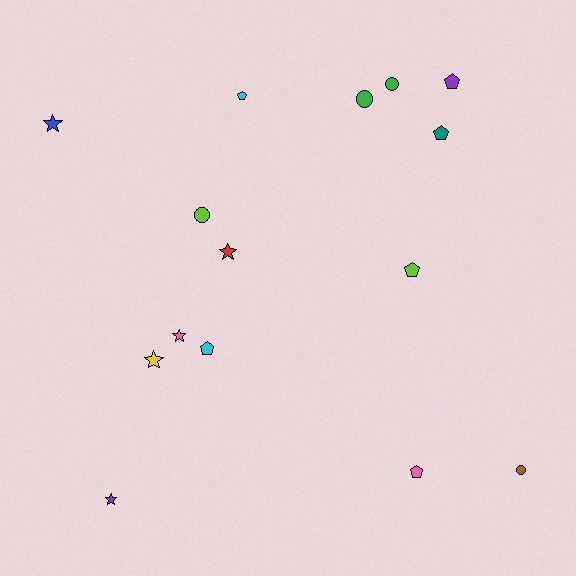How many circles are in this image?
There are 4 circles.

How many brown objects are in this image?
There is 1 brown object.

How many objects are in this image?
There are 15 objects.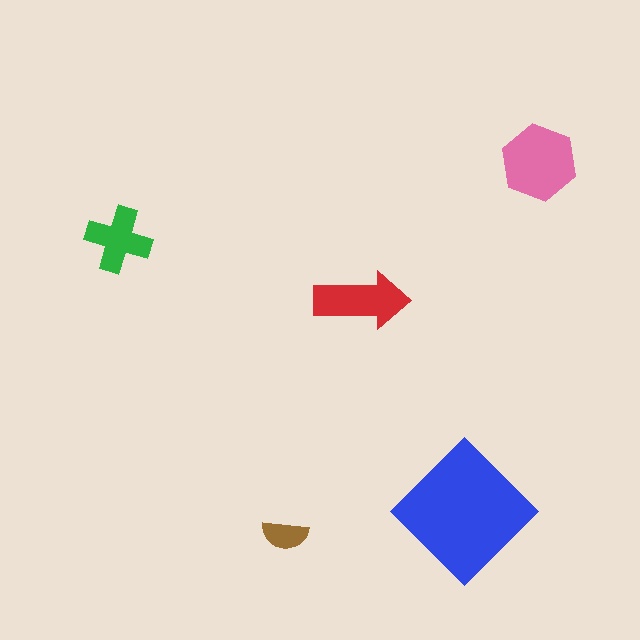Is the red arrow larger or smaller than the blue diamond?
Smaller.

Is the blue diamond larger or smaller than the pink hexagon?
Larger.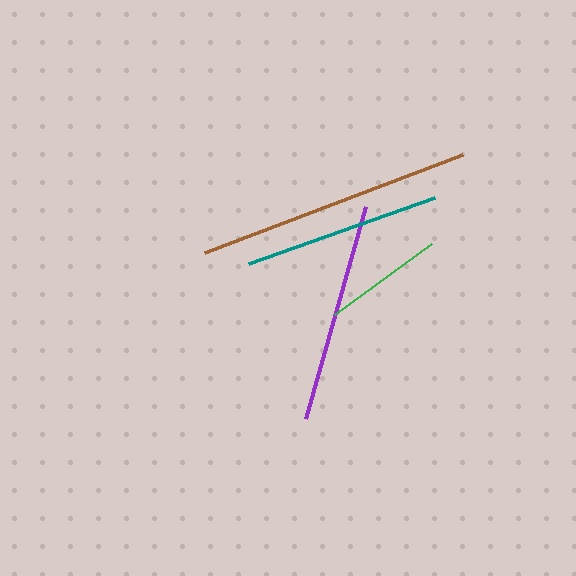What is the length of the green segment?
The green segment is approximately 119 pixels long.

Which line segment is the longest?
The brown line is the longest at approximately 276 pixels.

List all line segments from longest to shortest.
From longest to shortest: brown, purple, teal, green.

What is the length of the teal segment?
The teal segment is approximately 197 pixels long.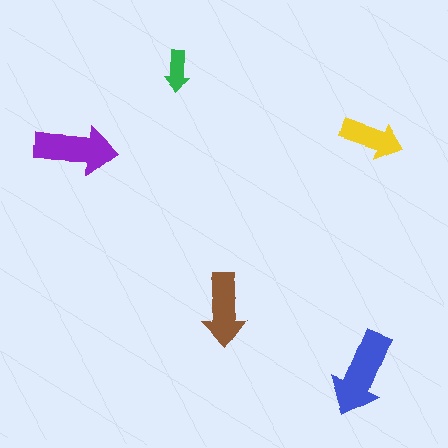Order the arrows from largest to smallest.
the blue one, the purple one, the brown one, the yellow one, the green one.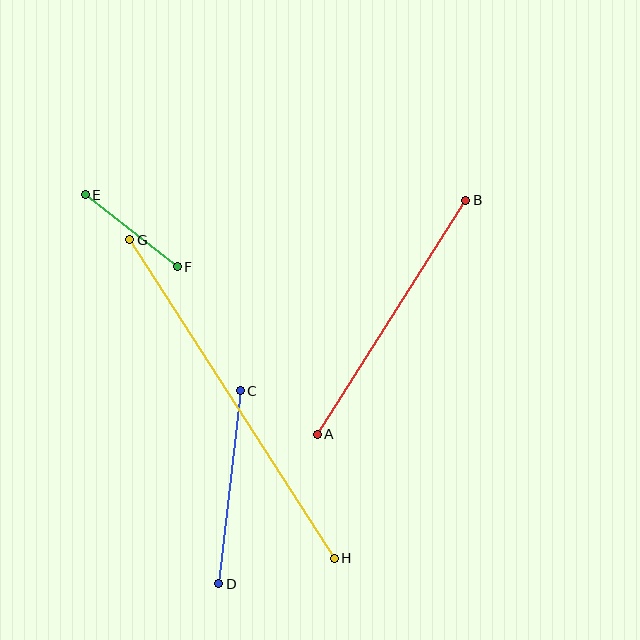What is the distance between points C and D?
The distance is approximately 194 pixels.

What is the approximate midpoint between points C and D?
The midpoint is at approximately (229, 487) pixels.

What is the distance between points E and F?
The distance is approximately 117 pixels.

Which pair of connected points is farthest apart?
Points G and H are farthest apart.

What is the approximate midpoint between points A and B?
The midpoint is at approximately (392, 317) pixels.